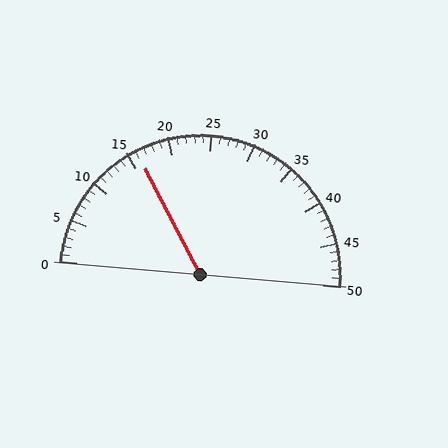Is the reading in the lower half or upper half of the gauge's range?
The reading is in the lower half of the range (0 to 50).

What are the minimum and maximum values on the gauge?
The gauge ranges from 0 to 50.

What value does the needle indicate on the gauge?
The needle indicates approximately 16.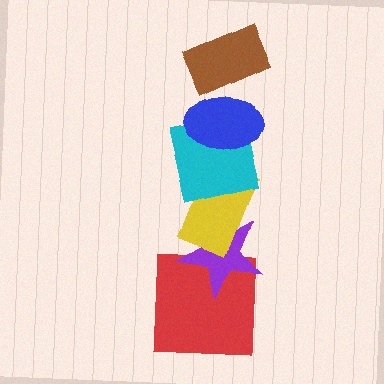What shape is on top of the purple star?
The yellow rectangle is on top of the purple star.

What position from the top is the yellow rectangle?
The yellow rectangle is 4th from the top.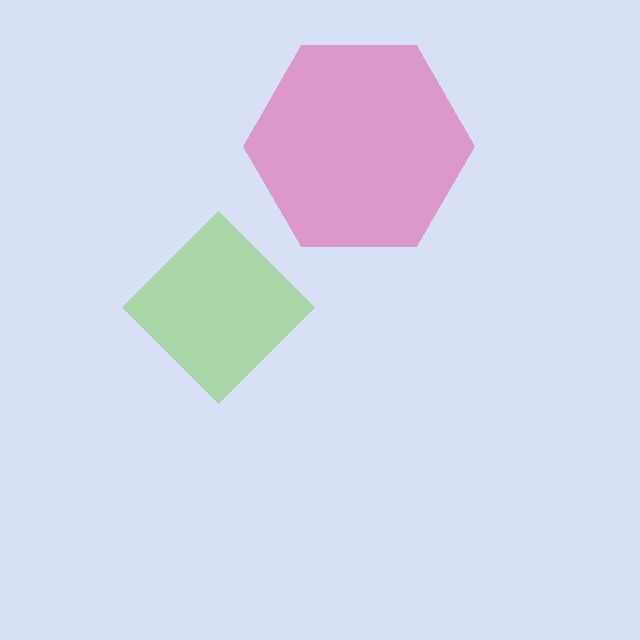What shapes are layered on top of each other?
The layered shapes are: a lime diamond, a pink hexagon.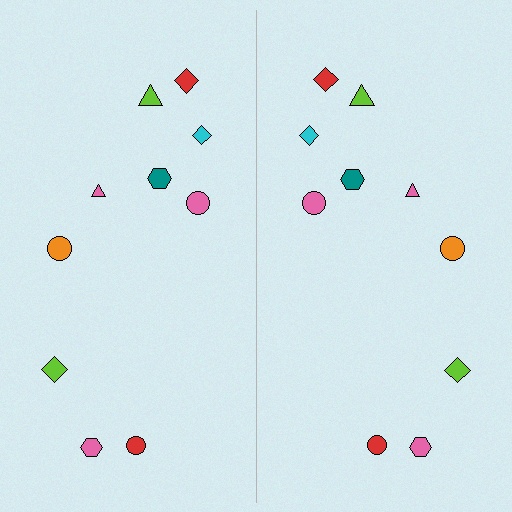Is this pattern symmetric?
Yes, this pattern has bilateral (reflection) symmetry.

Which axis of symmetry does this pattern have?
The pattern has a vertical axis of symmetry running through the center of the image.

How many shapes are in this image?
There are 20 shapes in this image.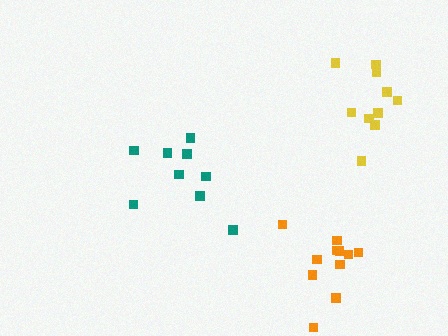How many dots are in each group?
Group 1: 9 dots, Group 2: 11 dots, Group 3: 10 dots (30 total).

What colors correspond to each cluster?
The clusters are colored: teal, orange, yellow.